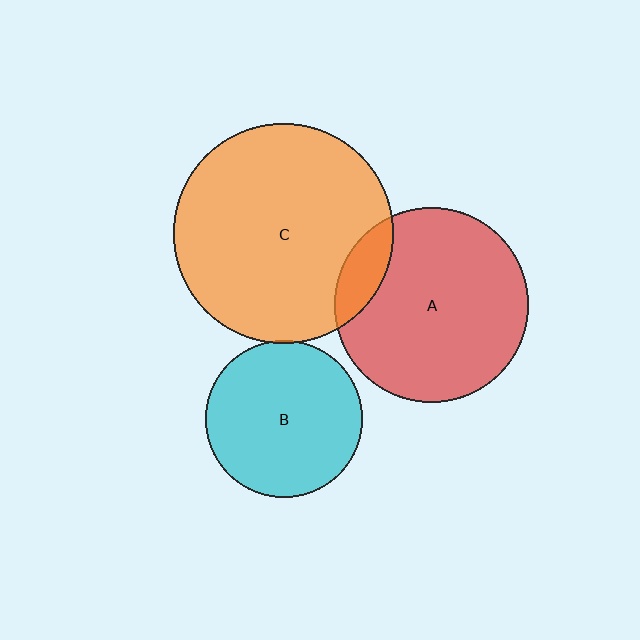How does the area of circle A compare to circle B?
Approximately 1.5 times.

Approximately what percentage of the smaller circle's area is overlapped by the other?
Approximately 10%.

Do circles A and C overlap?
Yes.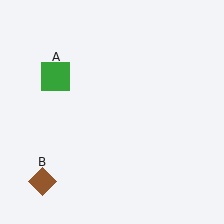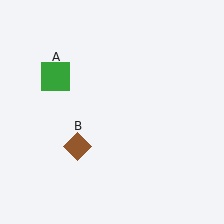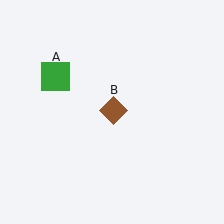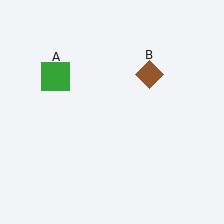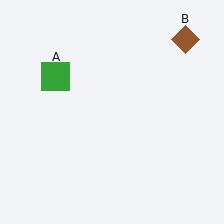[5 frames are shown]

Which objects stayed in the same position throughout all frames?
Green square (object A) remained stationary.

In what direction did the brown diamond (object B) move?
The brown diamond (object B) moved up and to the right.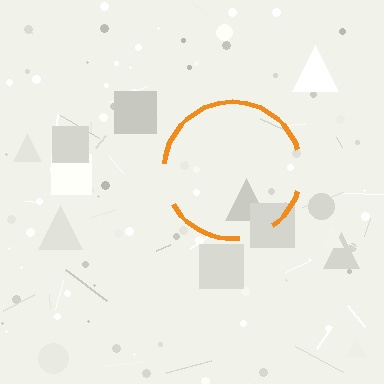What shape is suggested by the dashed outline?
The dashed outline suggests a circle.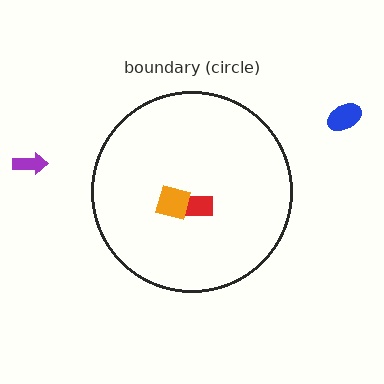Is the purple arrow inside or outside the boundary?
Outside.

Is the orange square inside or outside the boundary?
Inside.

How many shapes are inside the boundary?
2 inside, 2 outside.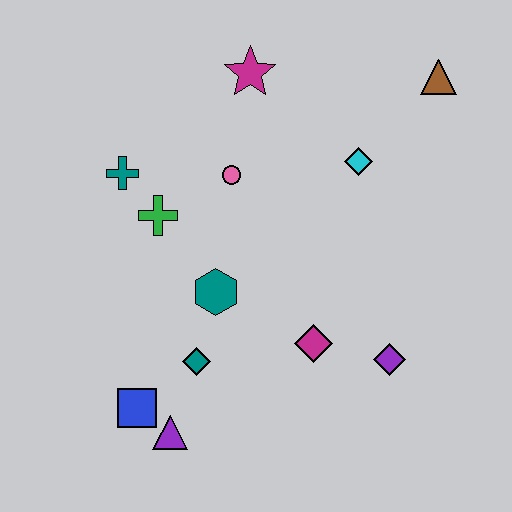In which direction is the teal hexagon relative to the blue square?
The teal hexagon is above the blue square.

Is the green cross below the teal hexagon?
No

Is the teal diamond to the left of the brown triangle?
Yes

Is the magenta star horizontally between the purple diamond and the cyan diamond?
No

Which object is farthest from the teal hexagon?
The brown triangle is farthest from the teal hexagon.